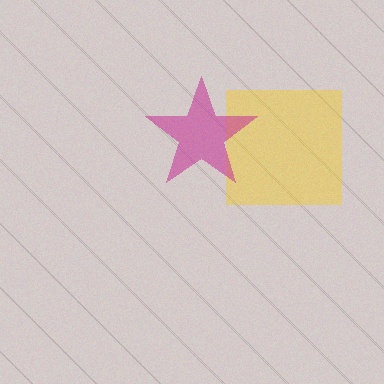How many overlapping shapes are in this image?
There are 2 overlapping shapes in the image.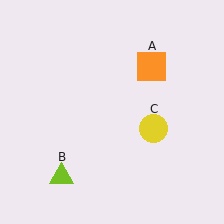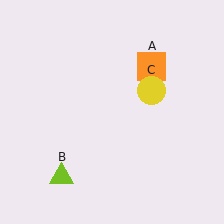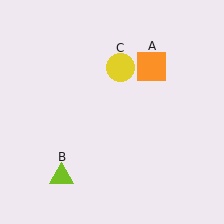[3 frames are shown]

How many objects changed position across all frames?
1 object changed position: yellow circle (object C).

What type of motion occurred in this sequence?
The yellow circle (object C) rotated counterclockwise around the center of the scene.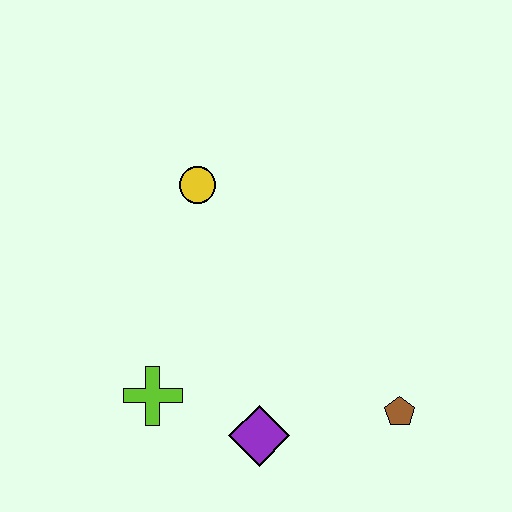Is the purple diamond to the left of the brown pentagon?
Yes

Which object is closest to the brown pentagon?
The purple diamond is closest to the brown pentagon.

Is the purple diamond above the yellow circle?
No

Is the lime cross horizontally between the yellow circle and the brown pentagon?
No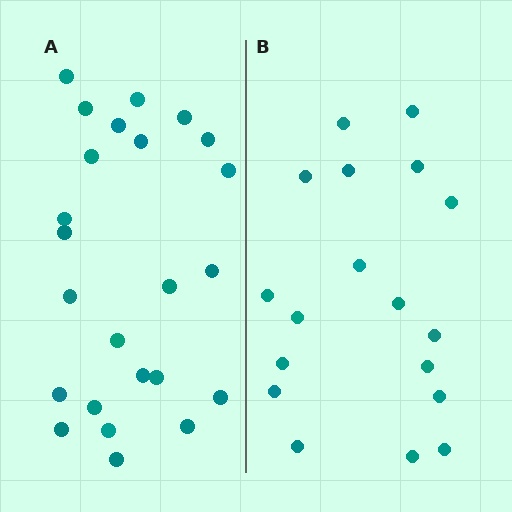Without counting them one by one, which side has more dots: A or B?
Region A (the left region) has more dots.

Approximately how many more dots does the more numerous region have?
Region A has about 6 more dots than region B.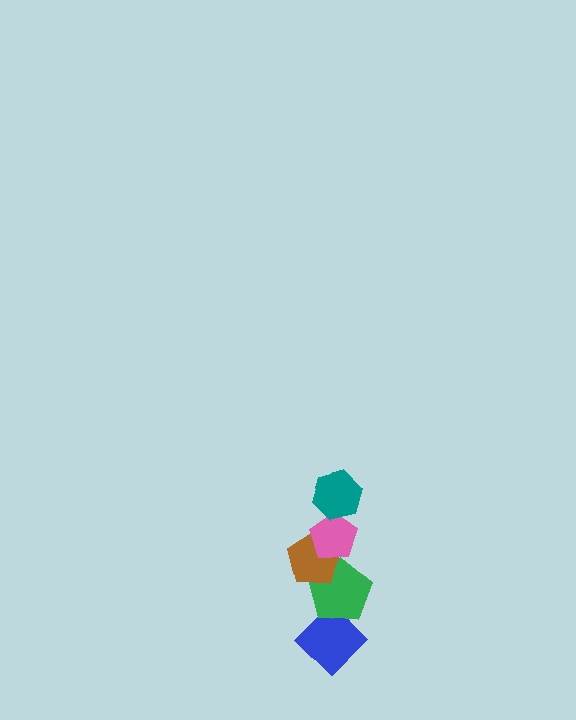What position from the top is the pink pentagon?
The pink pentagon is 2nd from the top.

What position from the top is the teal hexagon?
The teal hexagon is 1st from the top.